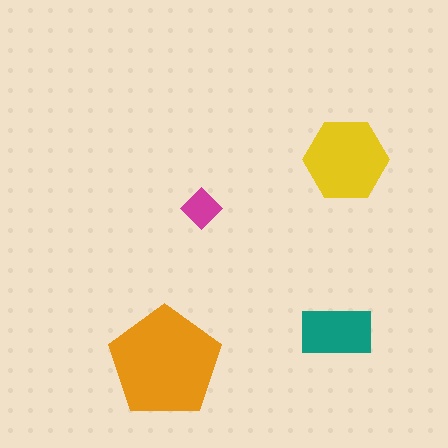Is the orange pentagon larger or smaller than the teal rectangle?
Larger.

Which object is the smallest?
The magenta diamond.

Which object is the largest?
The orange pentagon.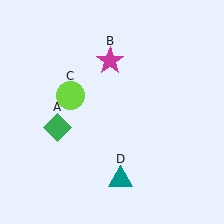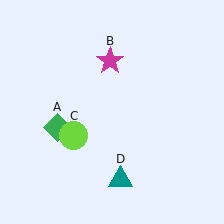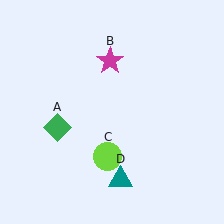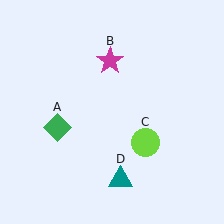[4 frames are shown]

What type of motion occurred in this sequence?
The lime circle (object C) rotated counterclockwise around the center of the scene.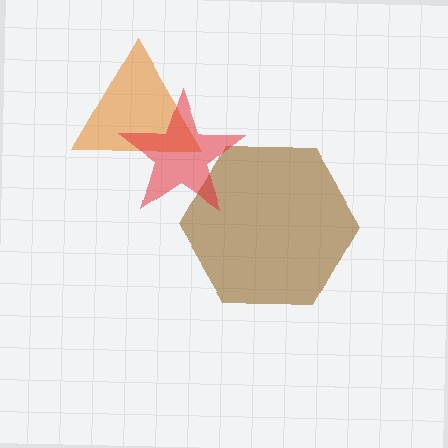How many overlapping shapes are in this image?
There are 3 overlapping shapes in the image.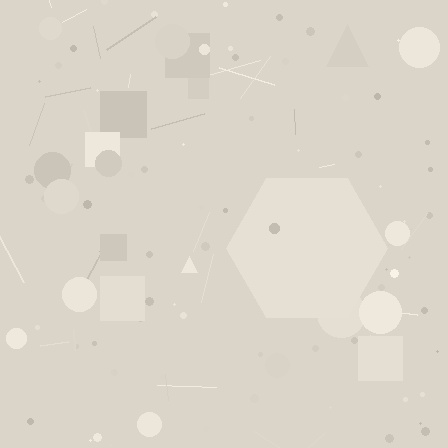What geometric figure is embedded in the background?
A hexagon is embedded in the background.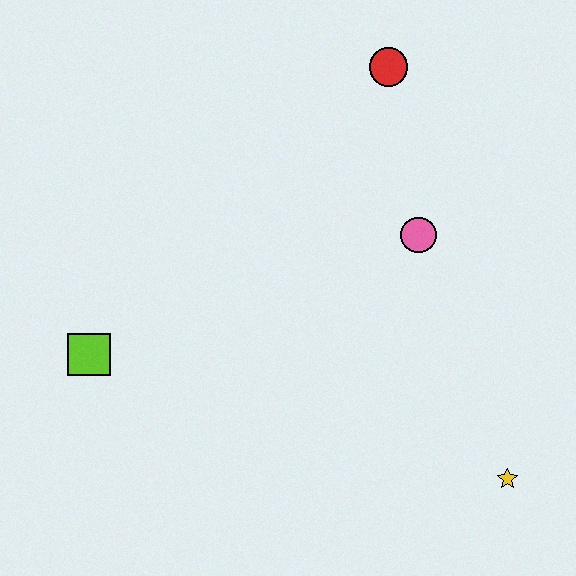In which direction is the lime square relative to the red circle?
The lime square is to the left of the red circle.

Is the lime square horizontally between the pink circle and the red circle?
No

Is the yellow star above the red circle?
No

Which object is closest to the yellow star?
The pink circle is closest to the yellow star.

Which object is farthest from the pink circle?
The lime square is farthest from the pink circle.